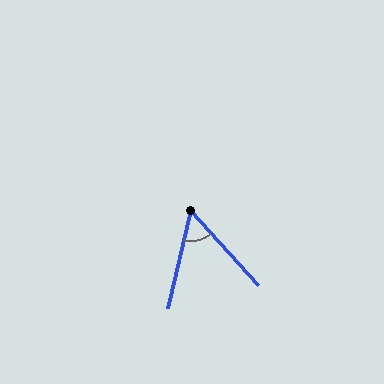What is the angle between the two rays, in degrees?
Approximately 55 degrees.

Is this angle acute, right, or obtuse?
It is acute.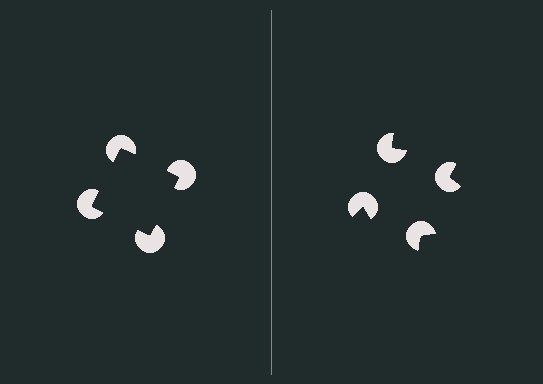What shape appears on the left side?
An illusory square.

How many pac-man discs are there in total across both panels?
8 — 4 on each side.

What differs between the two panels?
The pac-man discs are positioned identically on both sides; only the wedge orientations differ. On the left they align to a square; on the right they are misaligned.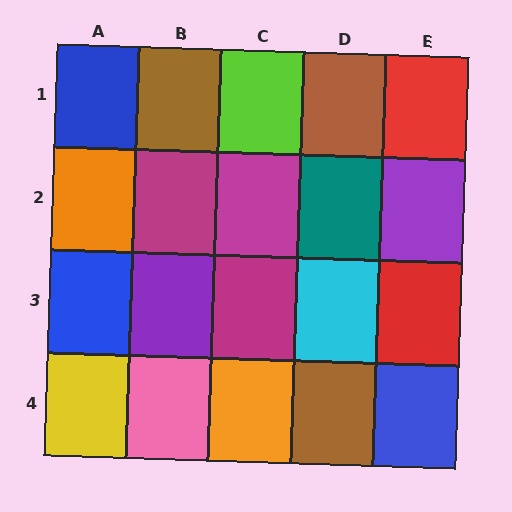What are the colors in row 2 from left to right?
Orange, magenta, magenta, teal, purple.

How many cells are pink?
1 cell is pink.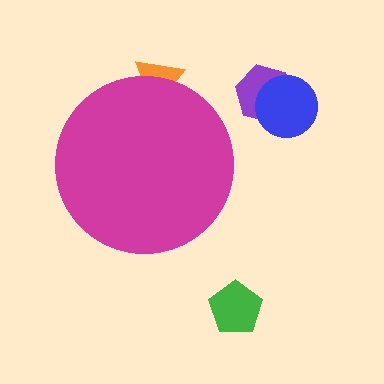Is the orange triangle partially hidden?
Yes, the orange triangle is partially hidden behind the magenta circle.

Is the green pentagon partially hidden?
No, the green pentagon is fully visible.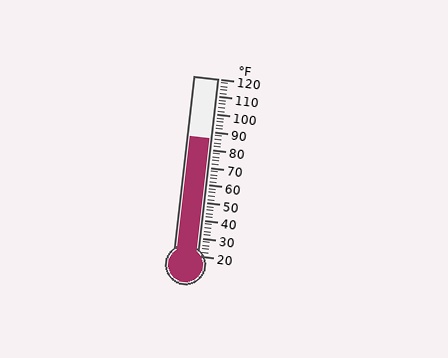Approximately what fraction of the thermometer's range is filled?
The thermometer is filled to approximately 65% of its range.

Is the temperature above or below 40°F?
The temperature is above 40°F.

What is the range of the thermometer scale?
The thermometer scale ranges from 20°F to 120°F.